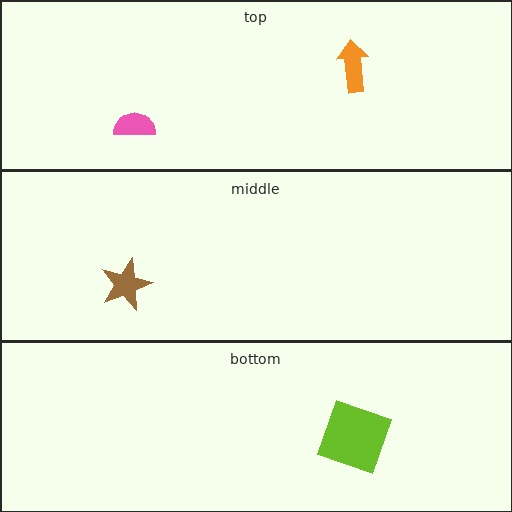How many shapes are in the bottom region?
1.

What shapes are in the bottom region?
The lime square.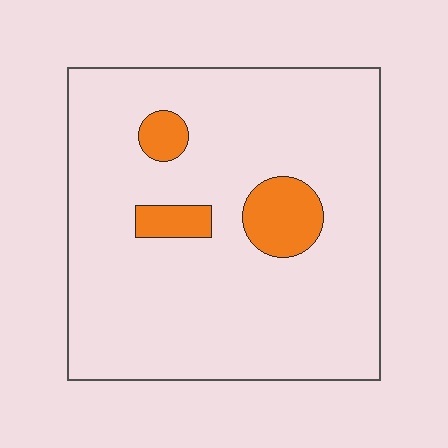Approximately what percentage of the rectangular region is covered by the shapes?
Approximately 10%.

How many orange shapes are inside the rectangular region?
3.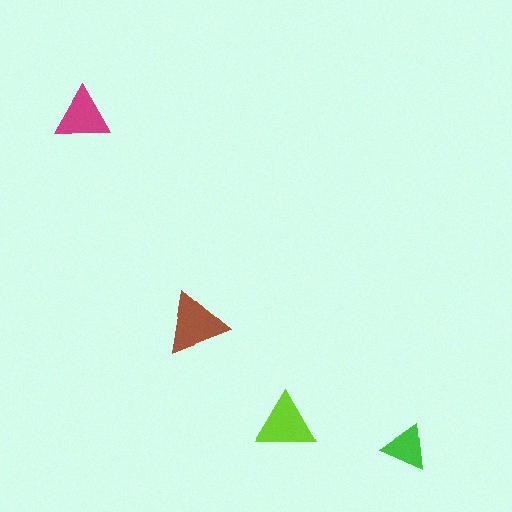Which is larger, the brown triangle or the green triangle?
The brown one.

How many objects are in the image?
There are 4 objects in the image.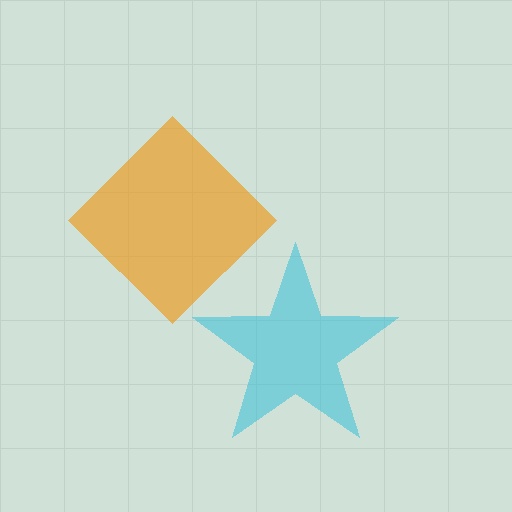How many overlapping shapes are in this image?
There are 2 overlapping shapes in the image.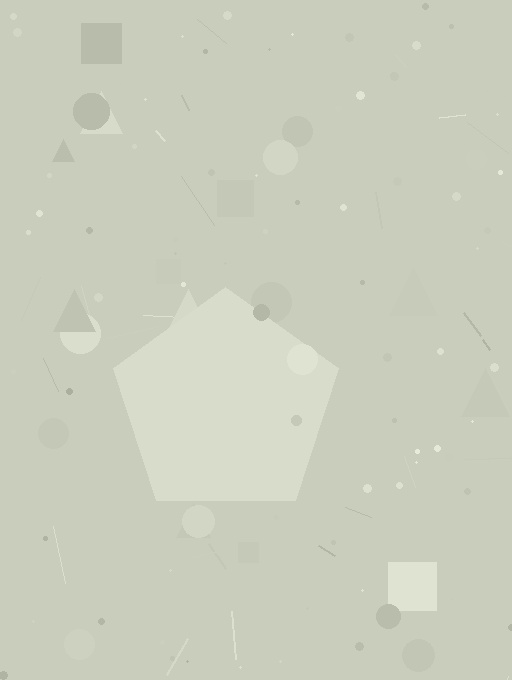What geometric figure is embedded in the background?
A pentagon is embedded in the background.